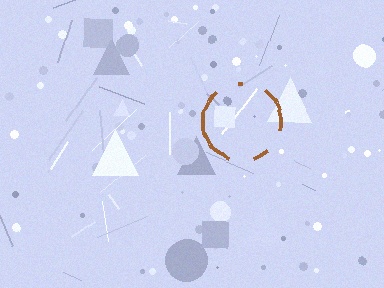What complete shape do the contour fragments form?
The contour fragments form a circle.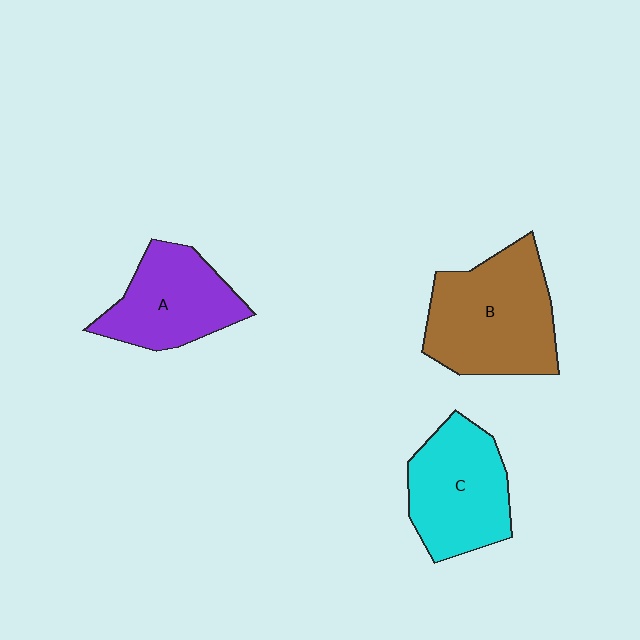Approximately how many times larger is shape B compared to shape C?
Approximately 1.2 times.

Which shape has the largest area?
Shape B (brown).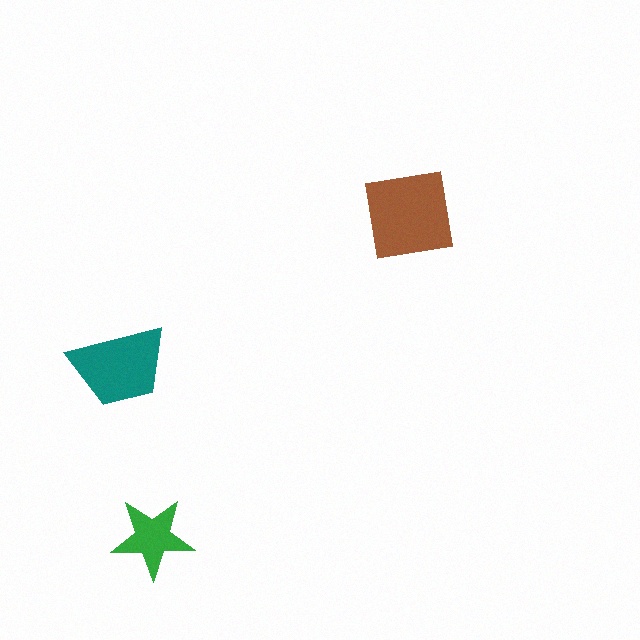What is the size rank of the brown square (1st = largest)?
1st.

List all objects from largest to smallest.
The brown square, the teal trapezoid, the green star.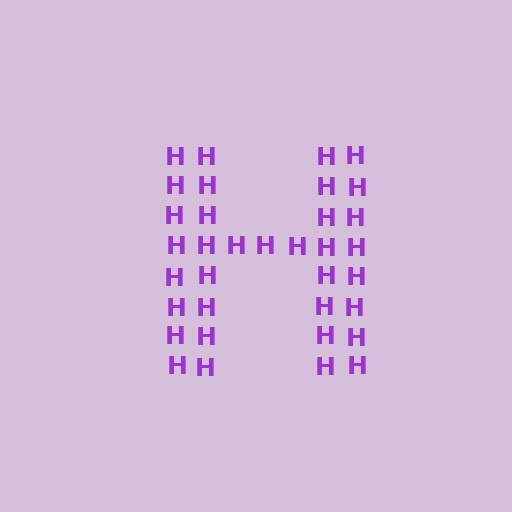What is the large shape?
The large shape is the letter H.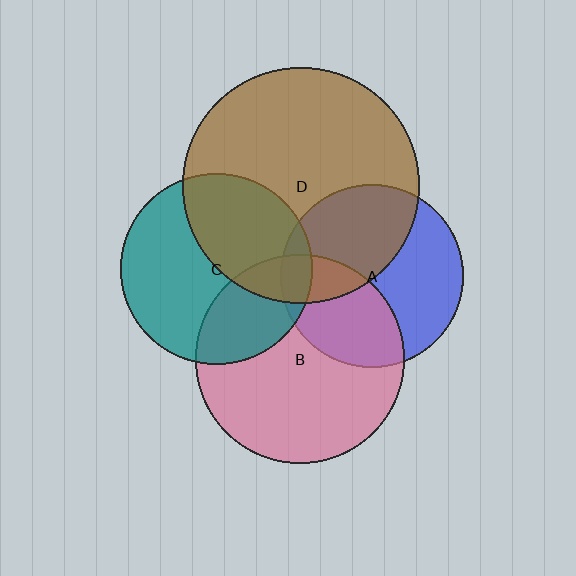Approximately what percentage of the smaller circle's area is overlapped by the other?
Approximately 35%.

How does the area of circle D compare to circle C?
Approximately 1.5 times.